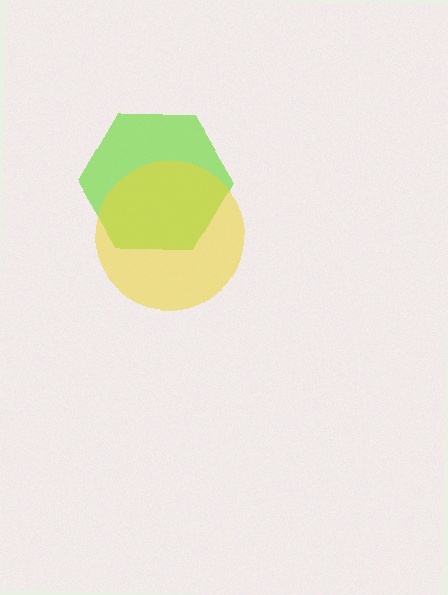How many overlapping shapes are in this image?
There are 2 overlapping shapes in the image.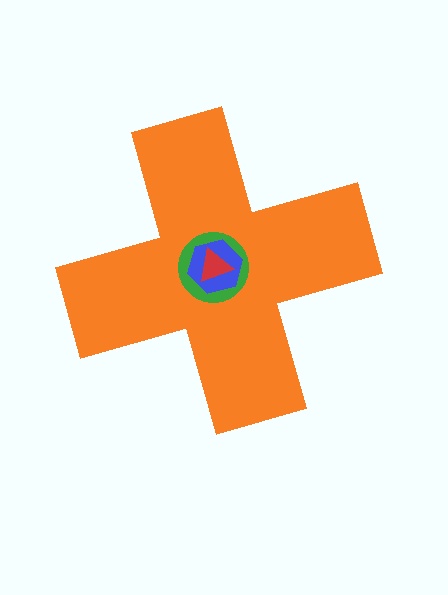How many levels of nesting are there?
4.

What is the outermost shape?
The orange cross.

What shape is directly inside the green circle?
The blue hexagon.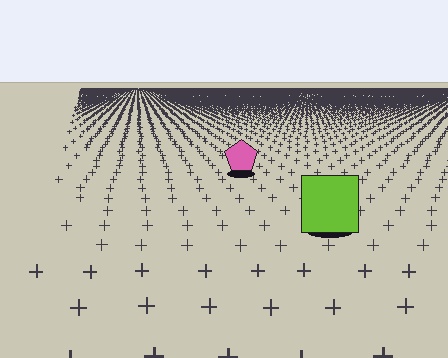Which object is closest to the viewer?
The lime square is closest. The texture marks near it are larger and more spread out.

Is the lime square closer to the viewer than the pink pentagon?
Yes. The lime square is closer — you can tell from the texture gradient: the ground texture is coarser near it.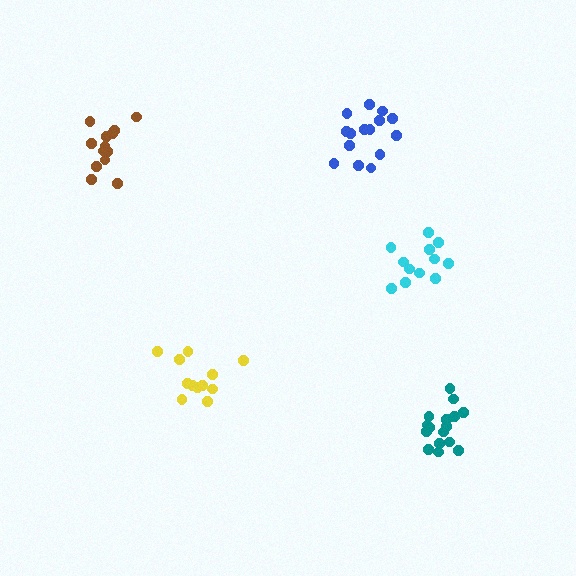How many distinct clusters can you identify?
There are 5 distinct clusters.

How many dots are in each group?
Group 1: 12 dots, Group 2: 15 dots, Group 3: 13 dots, Group 4: 16 dots, Group 5: 12 dots (68 total).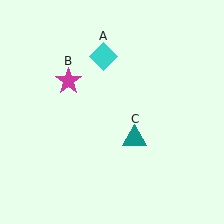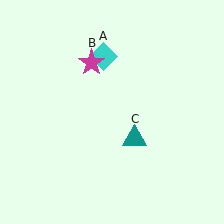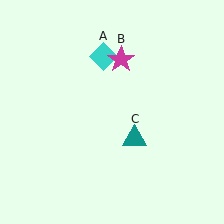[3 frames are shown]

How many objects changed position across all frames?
1 object changed position: magenta star (object B).